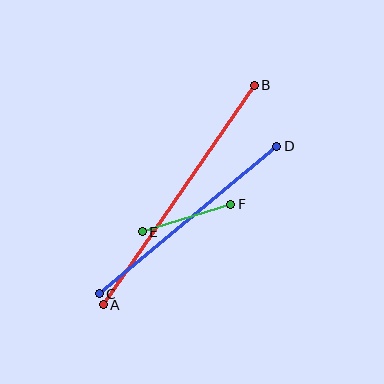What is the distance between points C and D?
The distance is approximately 231 pixels.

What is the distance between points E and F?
The distance is approximately 93 pixels.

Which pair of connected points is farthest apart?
Points A and B are farthest apart.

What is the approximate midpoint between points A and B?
The midpoint is at approximately (179, 195) pixels.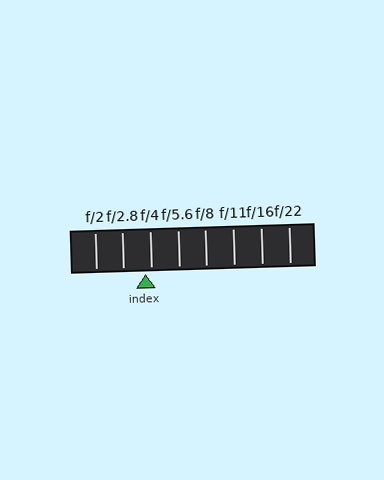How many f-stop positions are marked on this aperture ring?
There are 8 f-stop positions marked.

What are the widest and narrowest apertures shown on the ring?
The widest aperture shown is f/2 and the narrowest is f/22.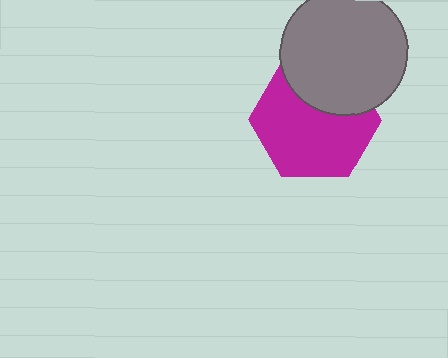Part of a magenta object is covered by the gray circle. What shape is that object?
It is a hexagon.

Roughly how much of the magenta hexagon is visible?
Most of it is visible (roughly 69%).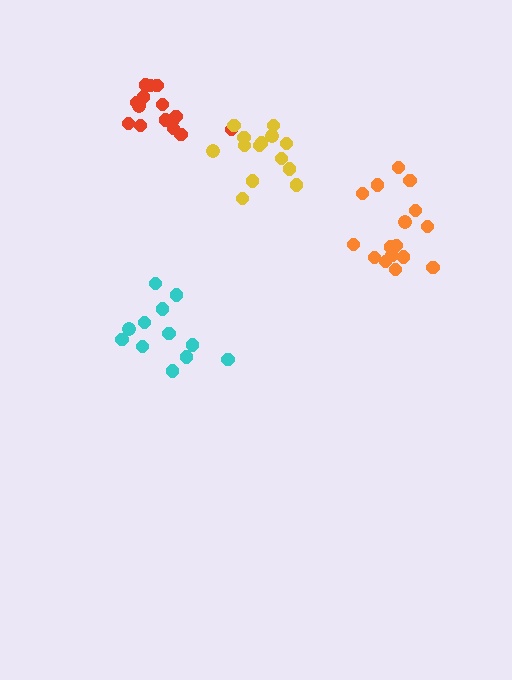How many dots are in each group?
Group 1: 16 dots, Group 2: 12 dots, Group 3: 15 dots, Group 4: 14 dots (57 total).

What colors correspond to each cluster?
The clusters are colored: orange, cyan, red, yellow.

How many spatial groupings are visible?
There are 4 spatial groupings.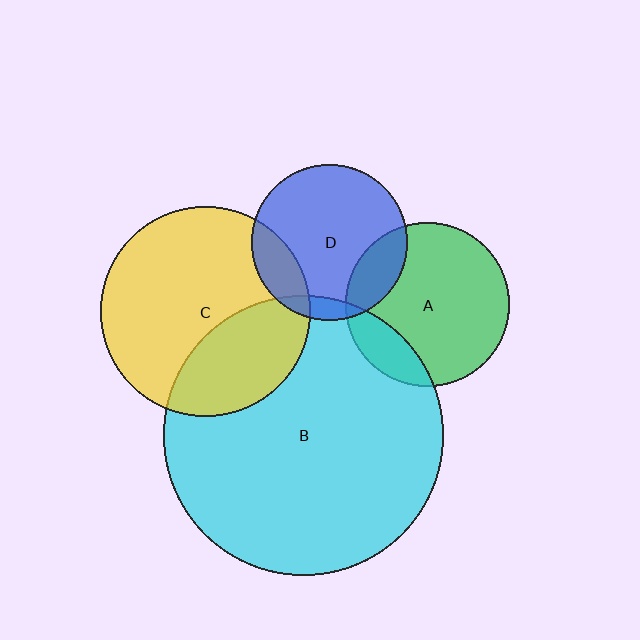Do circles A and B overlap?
Yes.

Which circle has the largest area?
Circle B (cyan).